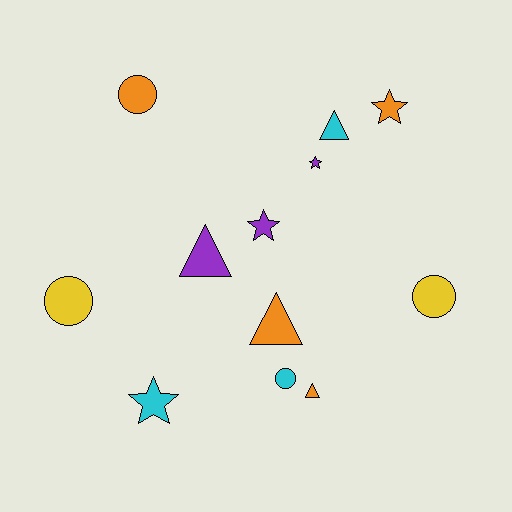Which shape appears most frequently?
Triangle, with 4 objects.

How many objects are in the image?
There are 12 objects.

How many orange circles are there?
There is 1 orange circle.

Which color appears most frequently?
Orange, with 4 objects.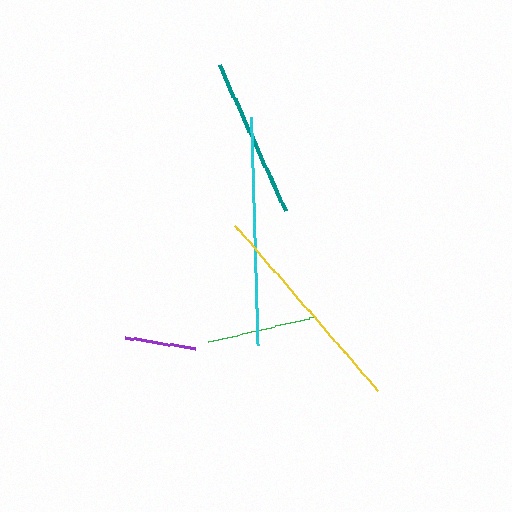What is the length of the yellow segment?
The yellow segment is approximately 218 pixels long.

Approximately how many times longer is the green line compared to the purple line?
The green line is approximately 1.6 times the length of the purple line.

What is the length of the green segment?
The green segment is approximately 109 pixels long.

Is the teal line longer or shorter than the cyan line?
The cyan line is longer than the teal line.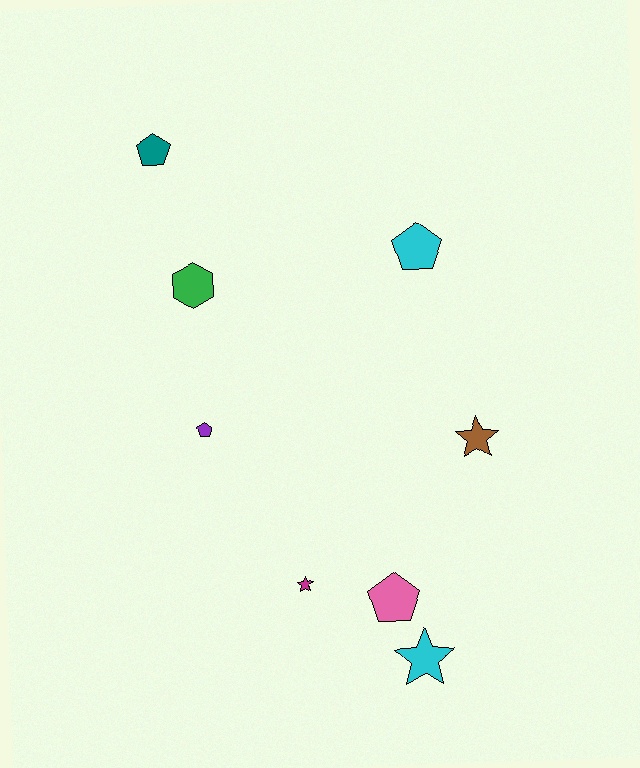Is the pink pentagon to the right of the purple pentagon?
Yes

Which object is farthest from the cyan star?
The teal pentagon is farthest from the cyan star.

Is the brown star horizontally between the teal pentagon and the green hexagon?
No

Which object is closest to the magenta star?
The pink pentagon is closest to the magenta star.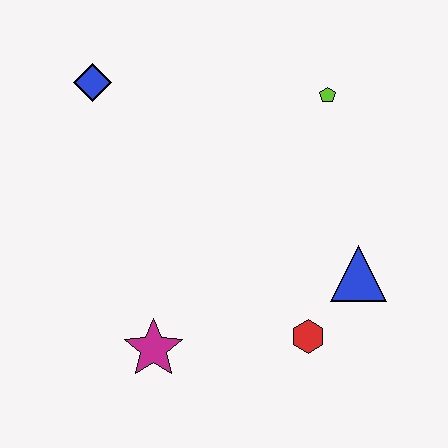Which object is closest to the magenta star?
The red hexagon is closest to the magenta star.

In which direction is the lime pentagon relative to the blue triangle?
The lime pentagon is above the blue triangle.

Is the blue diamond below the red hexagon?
No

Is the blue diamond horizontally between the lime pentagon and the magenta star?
No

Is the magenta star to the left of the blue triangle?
Yes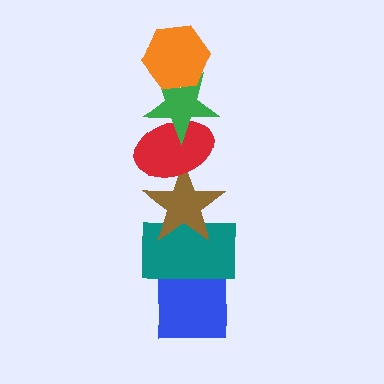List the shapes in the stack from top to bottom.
From top to bottom: the orange hexagon, the green star, the red ellipse, the brown star, the teal rectangle, the blue square.